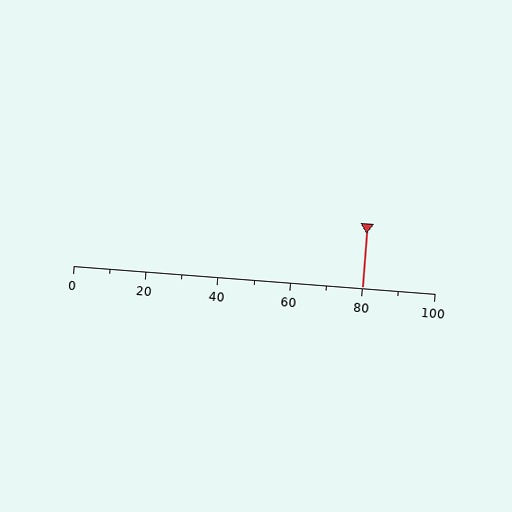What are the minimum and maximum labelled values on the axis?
The axis runs from 0 to 100.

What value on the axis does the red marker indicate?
The marker indicates approximately 80.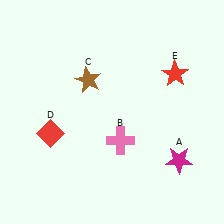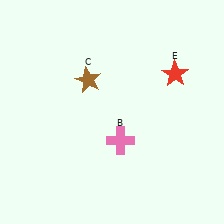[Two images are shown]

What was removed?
The magenta star (A), the red diamond (D) were removed in Image 2.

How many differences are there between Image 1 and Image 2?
There are 2 differences between the two images.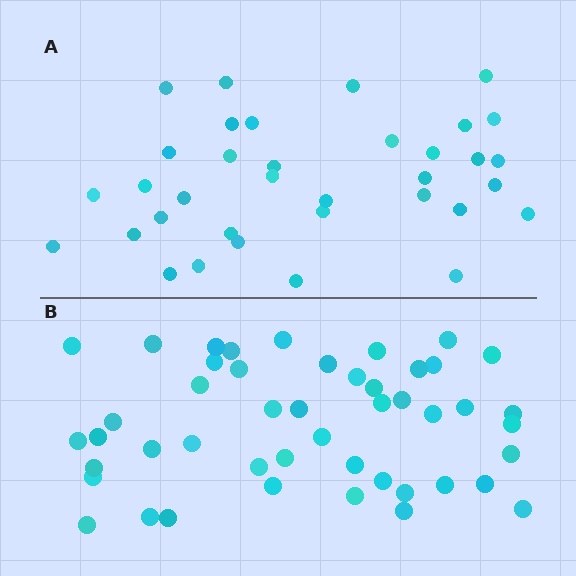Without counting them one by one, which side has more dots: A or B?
Region B (the bottom region) has more dots.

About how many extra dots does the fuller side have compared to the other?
Region B has roughly 12 or so more dots than region A.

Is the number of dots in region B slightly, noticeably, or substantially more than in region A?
Region B has noticeably more, but not dramatically so. The ratio is roughly 1.3 to 1.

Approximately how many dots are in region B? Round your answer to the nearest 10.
About 50 dots. (The exact count is 47, which rounds to 50.)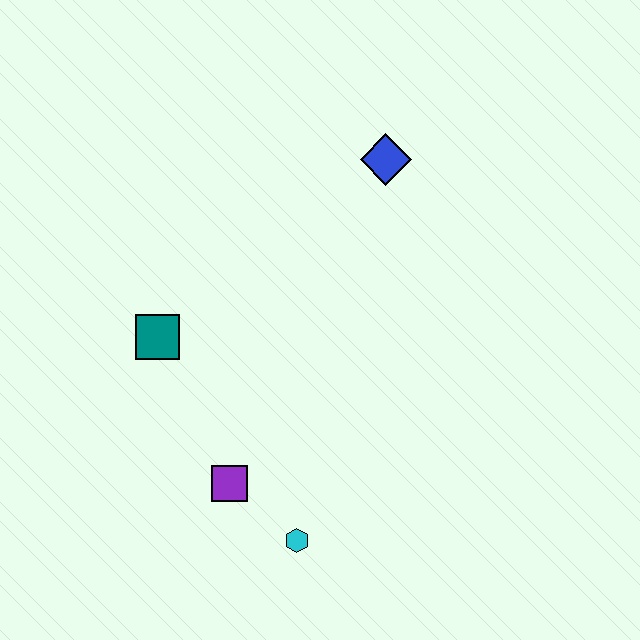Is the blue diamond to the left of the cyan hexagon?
No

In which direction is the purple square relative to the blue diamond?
The purple square is below the blue diamond.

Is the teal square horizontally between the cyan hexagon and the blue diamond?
No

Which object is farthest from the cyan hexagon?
The blue diamond is farthest from the cyan hexagon.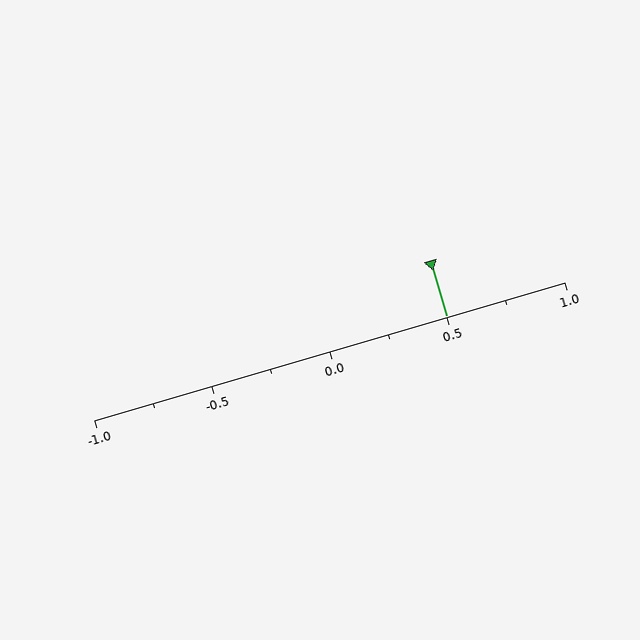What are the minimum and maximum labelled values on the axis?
The axis runs from -1.0 to 1.0.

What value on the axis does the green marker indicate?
The marker indicates approximately 0.5.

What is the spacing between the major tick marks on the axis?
The major ticks are spaced 0.5 apart.